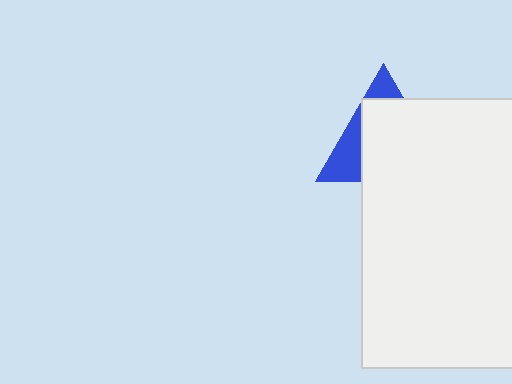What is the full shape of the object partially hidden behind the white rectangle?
The partially hidden object is a blue triangle.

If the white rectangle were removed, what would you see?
You would see the complete blue triangle.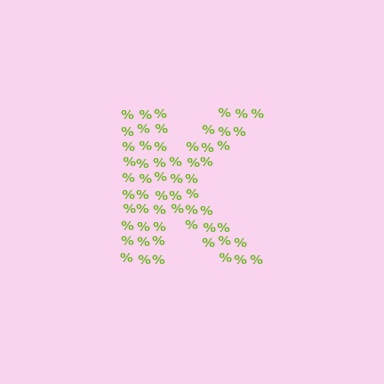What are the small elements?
The small elements are percent signs.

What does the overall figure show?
The overall figure shows the letter K.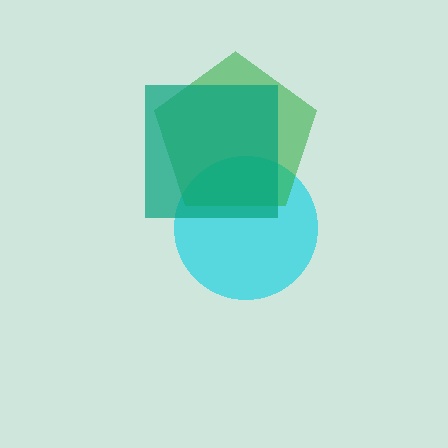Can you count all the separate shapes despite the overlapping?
Yes, there are 3 separate shapes.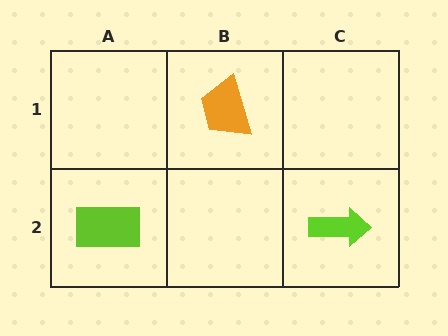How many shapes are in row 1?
1 shape.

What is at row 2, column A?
A lime rectangle.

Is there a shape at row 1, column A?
No, that cell is empty.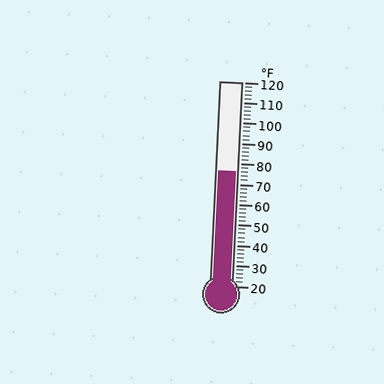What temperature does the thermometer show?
The thermometer shows approximately 76°F.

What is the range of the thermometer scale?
The thermometer scale ranges from 20°F to 120°F.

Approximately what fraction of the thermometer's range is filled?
The thermometer is filled to approximately 55% of its range.